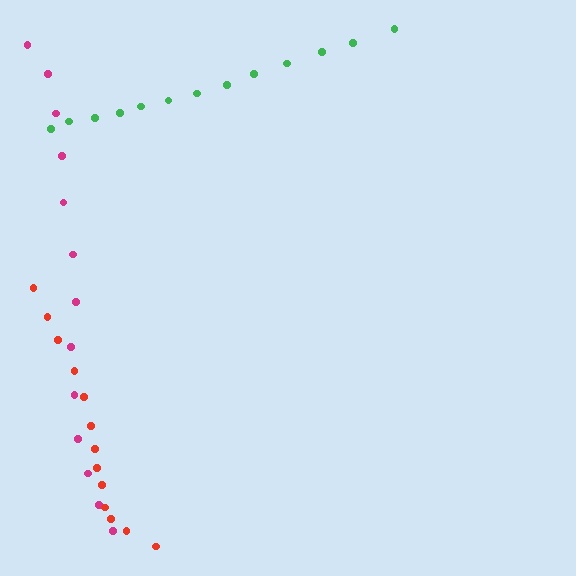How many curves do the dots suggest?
There are 3 distinct paths.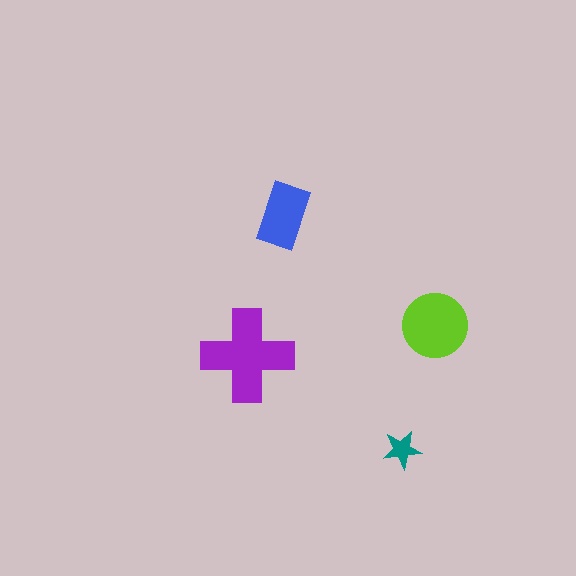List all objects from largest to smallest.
The purple cross, the lime circle, the blue rectangle, the teal star.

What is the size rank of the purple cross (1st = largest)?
1st.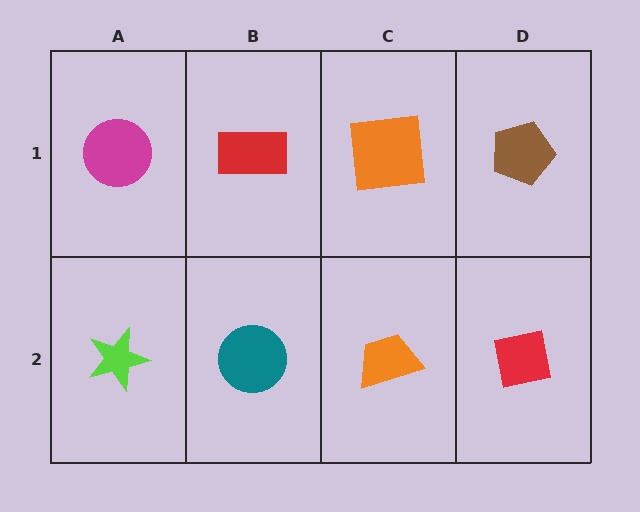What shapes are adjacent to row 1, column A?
A lime star (row 2, column A), a red rectangle (row 1, column B).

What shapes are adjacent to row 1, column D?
A red square (row 2, column D), an orange square (row 1, column C).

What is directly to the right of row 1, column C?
A brown pentagon.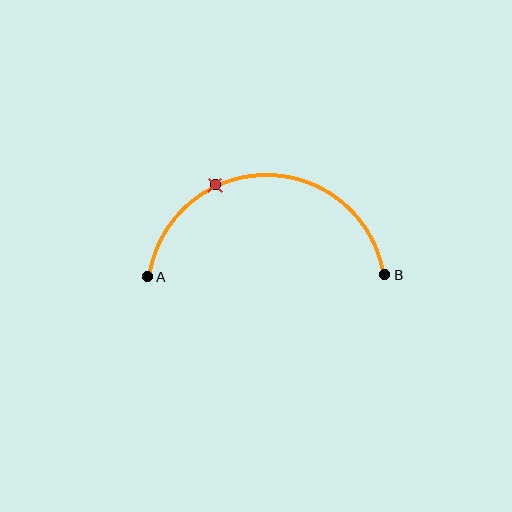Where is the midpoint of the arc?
The arc midpoint is the point on the curve farthest from the straight line joining A and B. It sits above that line.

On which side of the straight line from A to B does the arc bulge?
The arc bulges above the straight line connecting A and B.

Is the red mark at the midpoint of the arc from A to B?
No. The red mark lies on the arc but is closer to endpoint A. The arc midpoint would be at the point on the curve equidistant along the arc from both A and B.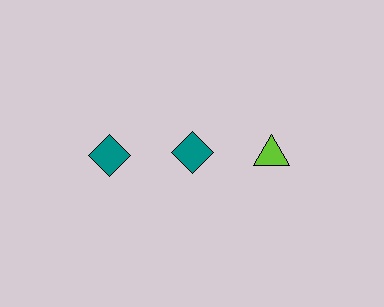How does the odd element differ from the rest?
It differs in both color (lime instead of teal) and shape (triangle instead of diamond).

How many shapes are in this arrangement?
There are 3 shapes arranged in a grid pattern.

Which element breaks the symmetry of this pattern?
The lime triangle in the top row, center column breaks the symmetry. All other shapes are teal diamonds.